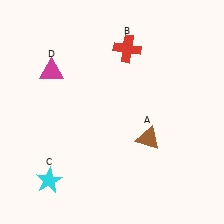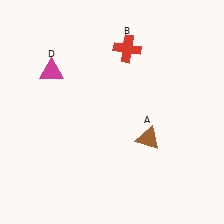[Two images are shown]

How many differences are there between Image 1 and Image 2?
There is 1 difference between the two images.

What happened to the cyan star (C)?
The cyan star (C) was removed in Image 2. It was in the bottom-left area of Image 1.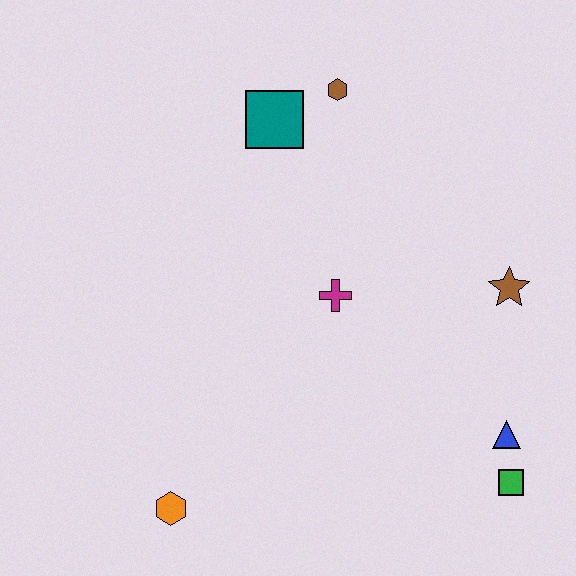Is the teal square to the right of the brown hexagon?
No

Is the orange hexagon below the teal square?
Yes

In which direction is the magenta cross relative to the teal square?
The magenta cross is below the teal square.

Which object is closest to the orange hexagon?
The magenta cross is closest to the orange hexagon.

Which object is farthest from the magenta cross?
The orange hexagon is farthest from the magenta cross.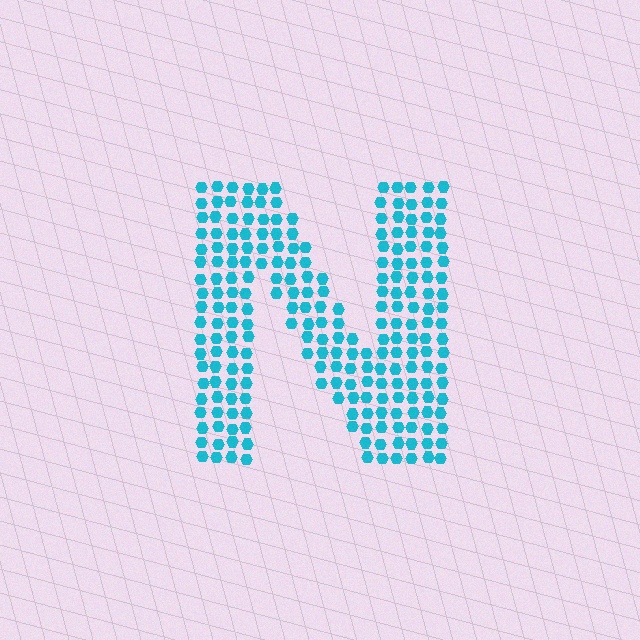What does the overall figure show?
The overall figure shows the letter N.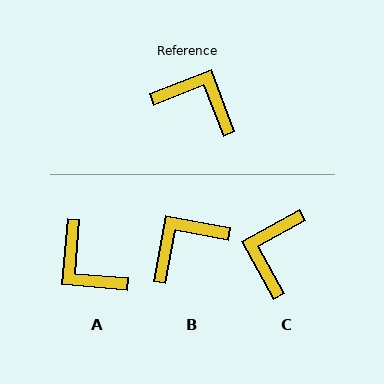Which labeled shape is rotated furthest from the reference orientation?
A, about 154 degrees away.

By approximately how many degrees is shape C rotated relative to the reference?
Approximately 98 degrees counter-clockwise.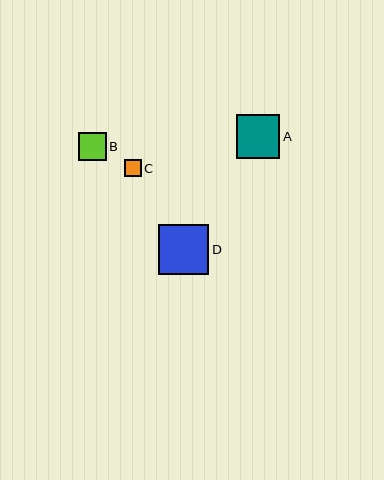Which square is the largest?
Square D is the largest with a size of approximately 50 pixels.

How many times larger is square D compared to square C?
Square D is approximately 2.9 times the size of square C.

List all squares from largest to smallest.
From largest to smallest: D, A, B, C.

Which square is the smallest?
Square C is the smallest with a size of approximately 17 pixels.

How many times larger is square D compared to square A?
Square D is approximately 1.1 times the size of square A.